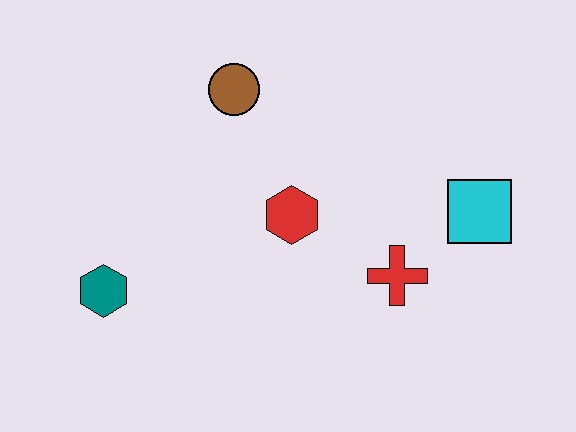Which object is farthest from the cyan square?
The teal hexagon is farthest from the cyan square.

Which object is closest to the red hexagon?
The red cross is closest to the red hexagon.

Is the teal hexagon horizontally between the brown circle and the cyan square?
No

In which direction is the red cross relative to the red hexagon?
The red cross is to the right of the red hexagon.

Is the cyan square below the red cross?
No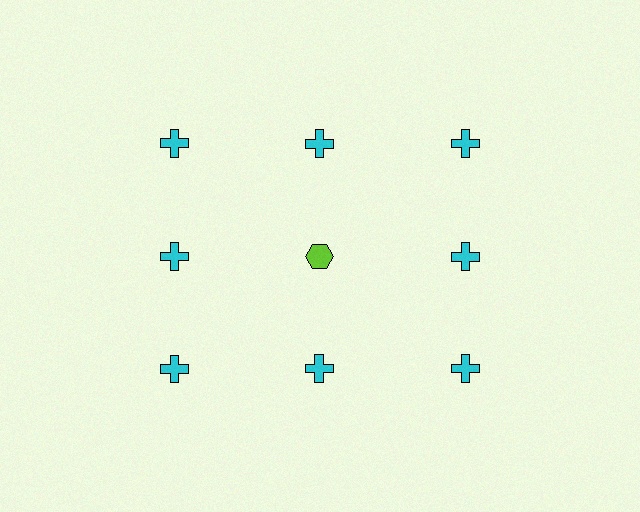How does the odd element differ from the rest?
It differs in both color (lime instead of cyan) and shape (hexagon instead of cross).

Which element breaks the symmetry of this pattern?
The lime hexagon in the second row, second from left column breaks the symmetry. All other shapes are cyan crosses.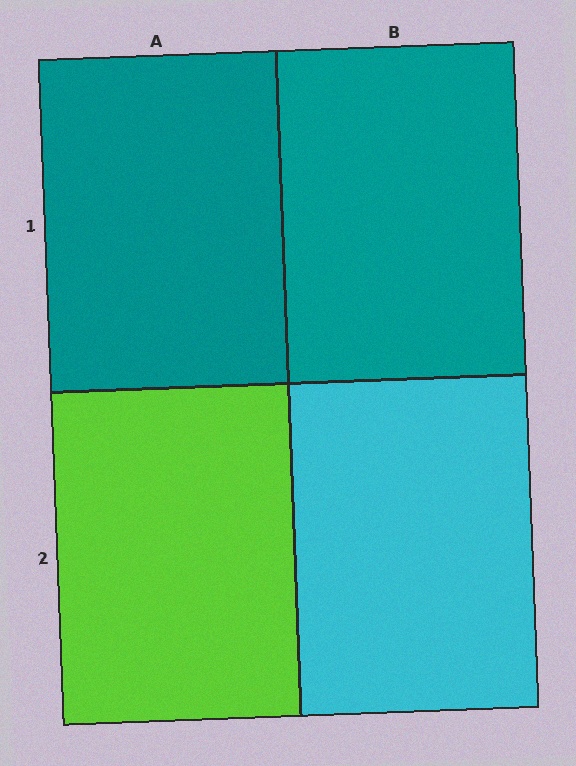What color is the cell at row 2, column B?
Cyan.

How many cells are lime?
1 cell is lime.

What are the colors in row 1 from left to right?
Teal, teal.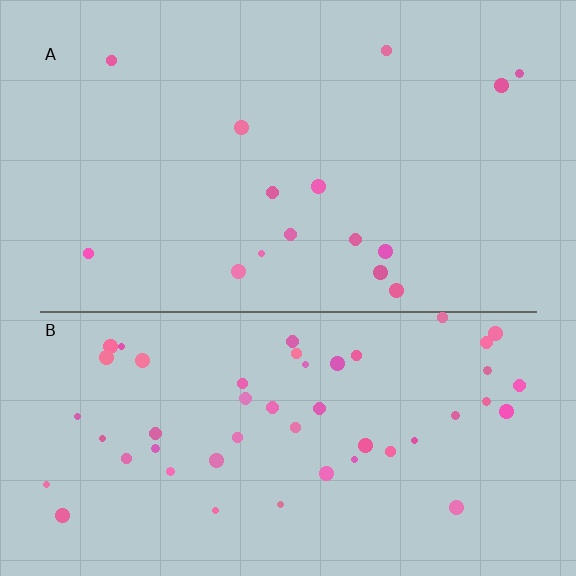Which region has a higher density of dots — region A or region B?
B (the bottom).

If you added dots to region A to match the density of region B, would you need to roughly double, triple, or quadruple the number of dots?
Approximately triple.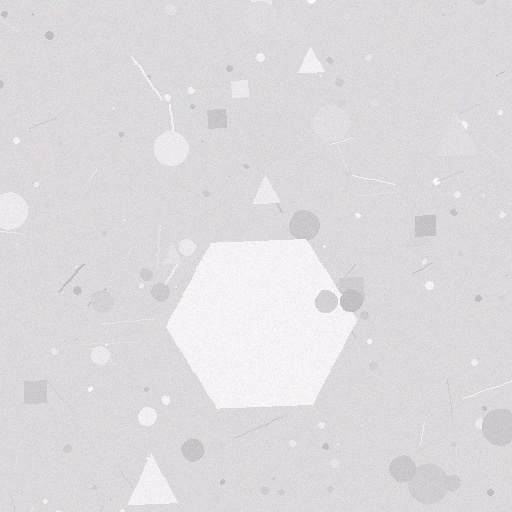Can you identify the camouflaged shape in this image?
The camouflaged shape is a hexagon.